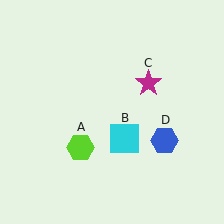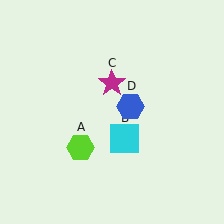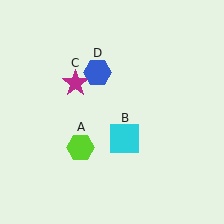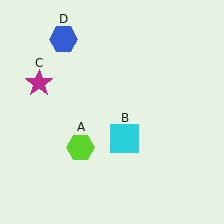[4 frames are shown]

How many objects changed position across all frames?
2 objects changed position: magenta star (object C), blue hexagon (object D).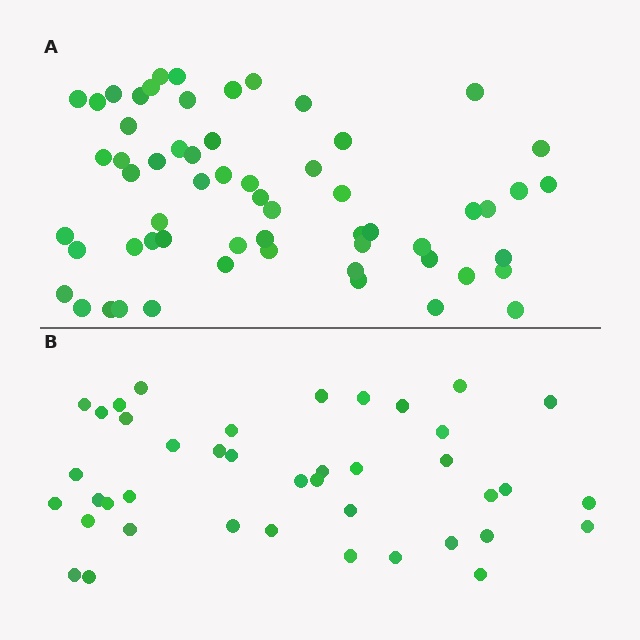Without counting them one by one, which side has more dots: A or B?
Region A (the top region) has more dots.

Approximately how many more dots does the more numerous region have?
Region A has approximately 20 more dots than region B.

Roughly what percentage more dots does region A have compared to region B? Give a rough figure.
About 45% more.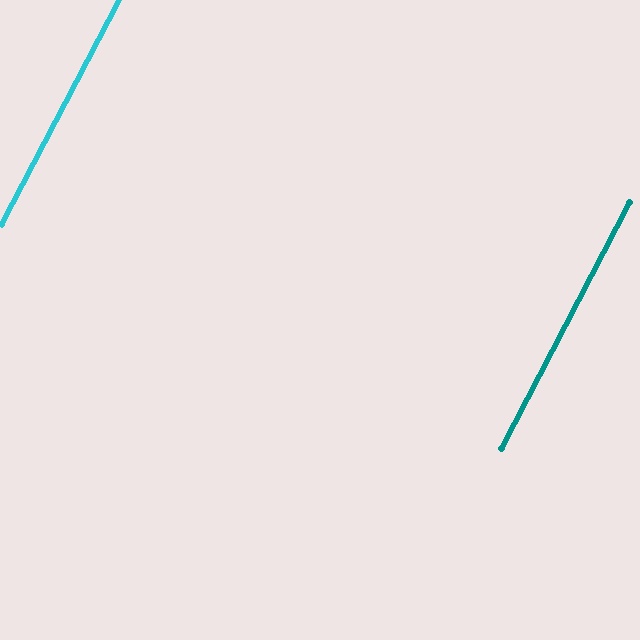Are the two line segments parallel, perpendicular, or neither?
Parallel — their directions differ by only 0.3°.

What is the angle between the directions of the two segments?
Approximately 0 degrees.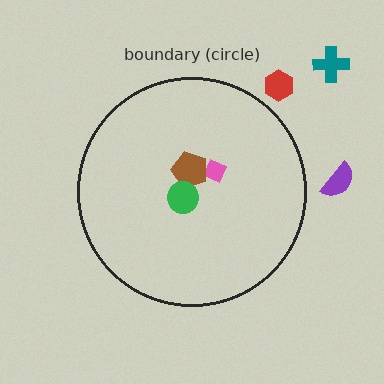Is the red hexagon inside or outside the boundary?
Outside.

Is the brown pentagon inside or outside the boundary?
Inside.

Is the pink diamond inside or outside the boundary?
Inside.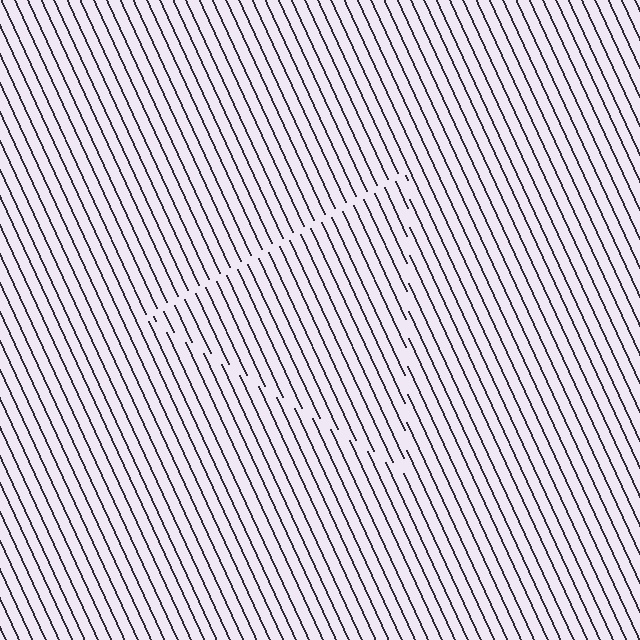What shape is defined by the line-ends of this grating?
An illusory triangle. The interior of the shape contains the same grating, shifted by half a period — the contour is defined by the phase discontinuity where line-ends from the inner and outer gratings abut.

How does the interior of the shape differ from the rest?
The interior of the shape contains the same grating, shifted by half a period — the contour is defined by the phase discontinuity where line-ends from the inner and outer gratings abut.